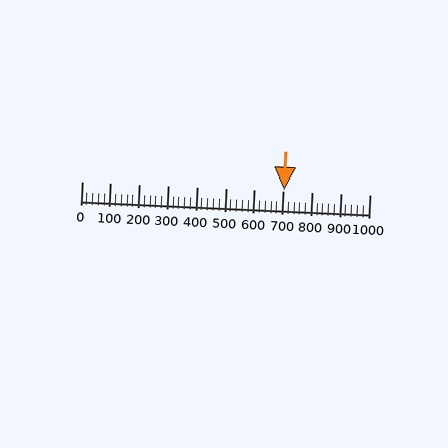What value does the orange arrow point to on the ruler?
The orange arrow points to approximately 703.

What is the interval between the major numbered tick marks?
The major tick marks are spaced 100 units apart.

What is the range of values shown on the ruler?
The ruler shows values from 0 to 1000.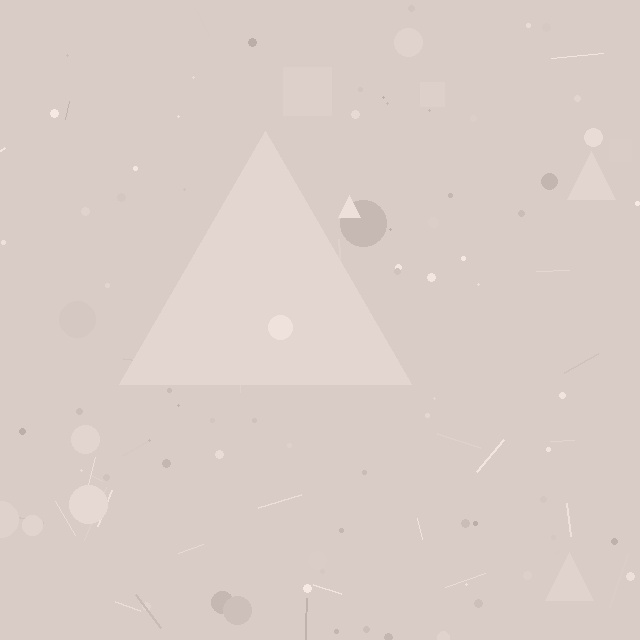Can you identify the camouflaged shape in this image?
The camouflaged shape is a triangle.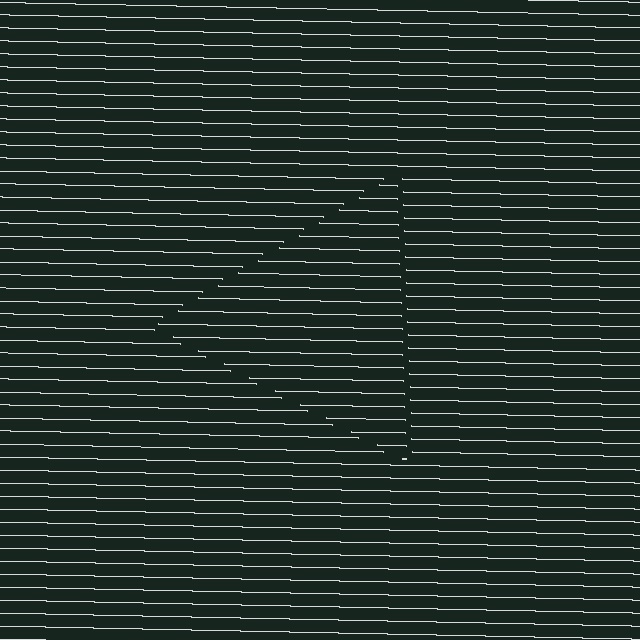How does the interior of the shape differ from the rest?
The interior of the shape contains the same grating, shifted by half a period — the contour is defined by the phase discontinuity where line-ends from the inner and outer gratings abut.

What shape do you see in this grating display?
An illusory triangle. The interior of the shape contains the same grating, shifted by half a period — the contour is defined by the phase discontinuity where line-ends from the inner and outer gratings abut.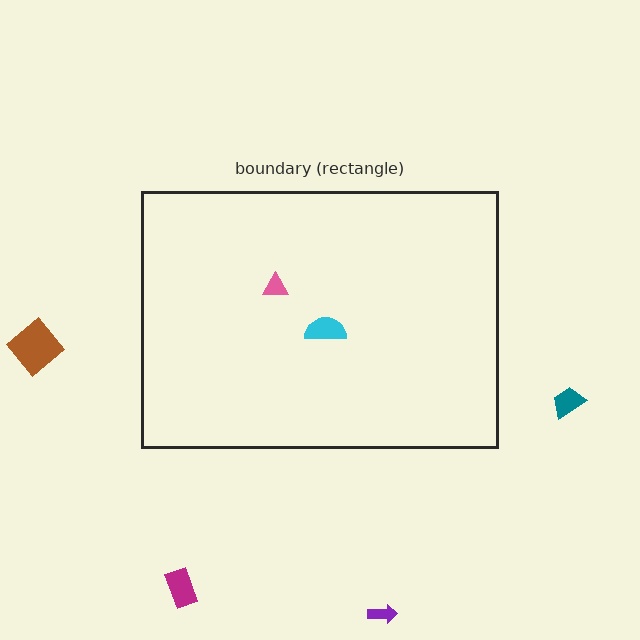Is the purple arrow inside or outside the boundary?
Outside.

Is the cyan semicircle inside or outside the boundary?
Inside.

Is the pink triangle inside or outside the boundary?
Inside.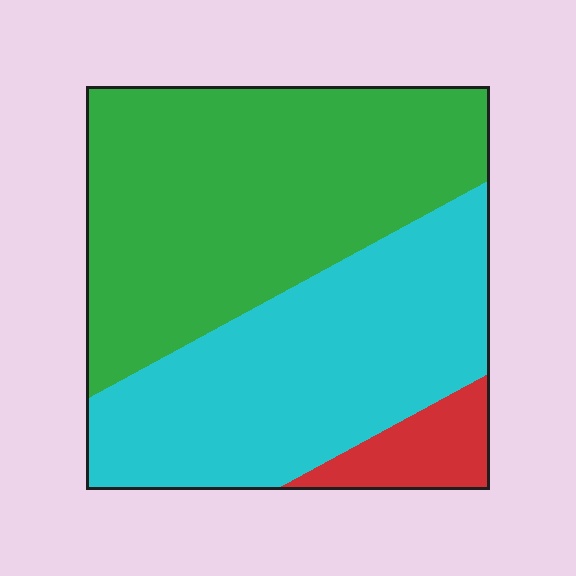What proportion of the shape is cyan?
Cyan takes up about two fifths (2/5) of the shape.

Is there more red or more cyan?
Cyan.